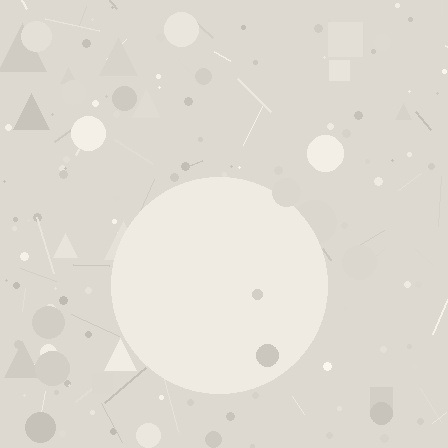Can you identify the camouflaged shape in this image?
The camouflaged shape is a circle.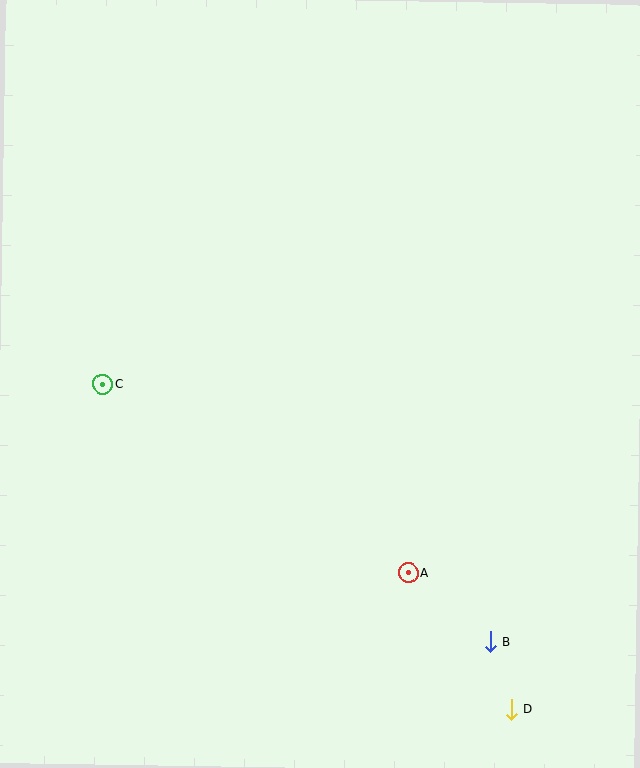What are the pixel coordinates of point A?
Point A is at (408, 573).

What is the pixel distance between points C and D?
The distance between C and D is 522 pixels.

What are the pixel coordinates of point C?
Point C is at (103, 384).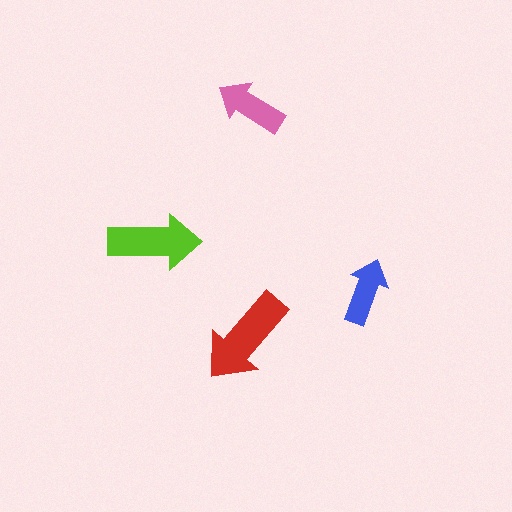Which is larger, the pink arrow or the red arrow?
The red one.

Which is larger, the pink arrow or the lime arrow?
The lime one.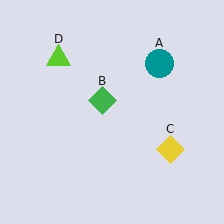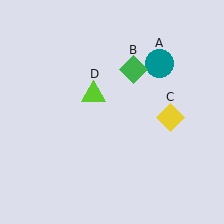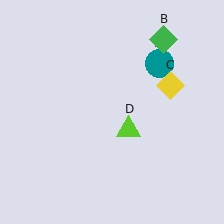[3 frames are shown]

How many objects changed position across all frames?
3 objects changed position: green diamond (object B), yellow diamond (object C), lime triangle (object D).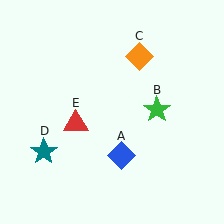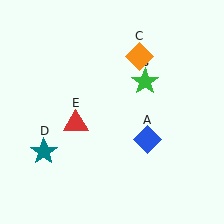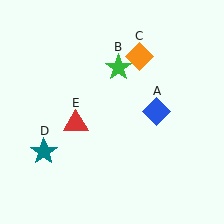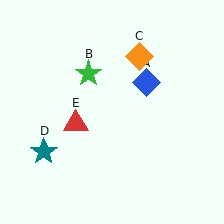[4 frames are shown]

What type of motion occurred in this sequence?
The blue diamond (object A), green star (object B) rotated counterclockwise around the center of the scene.